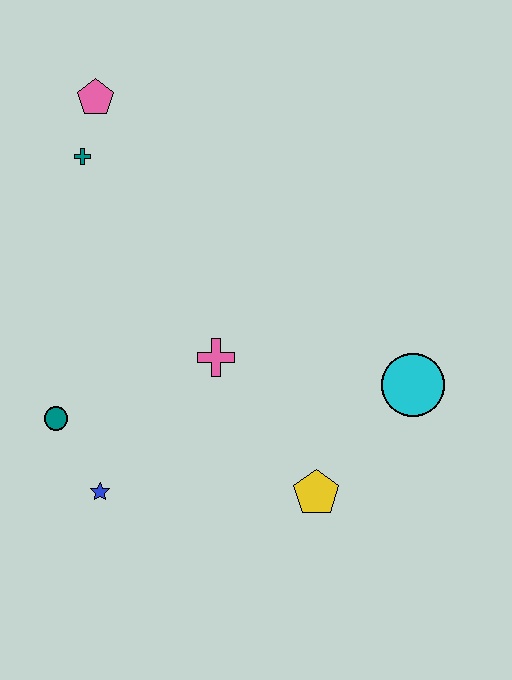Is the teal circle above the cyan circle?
No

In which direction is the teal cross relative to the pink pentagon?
The teal cross is below the pink pentagon.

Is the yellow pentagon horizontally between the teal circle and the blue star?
No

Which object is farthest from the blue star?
The pink pentagon is farthest from the blue star.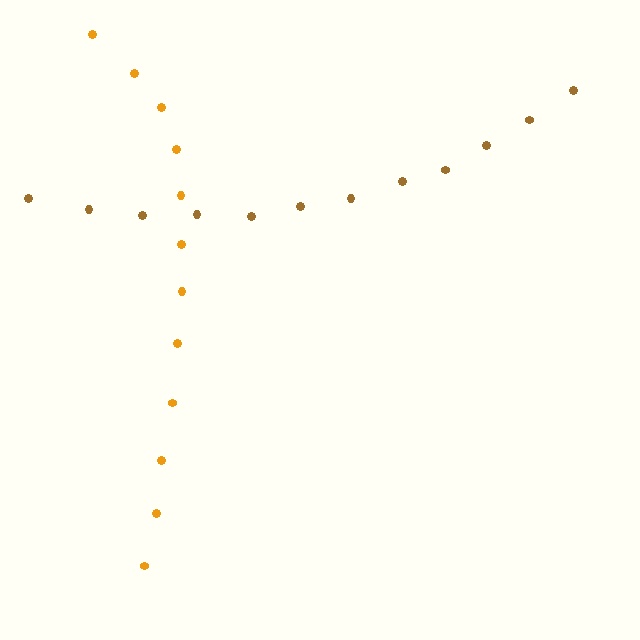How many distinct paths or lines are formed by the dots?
There are 2 distinct paths.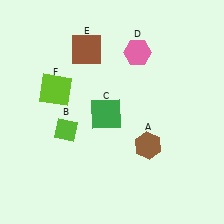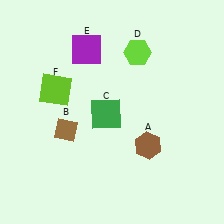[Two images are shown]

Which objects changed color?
B changed from lime to brown. D changed from pink to lime. E changed from brown to purple.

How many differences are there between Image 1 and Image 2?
There are 3 differences between the two images.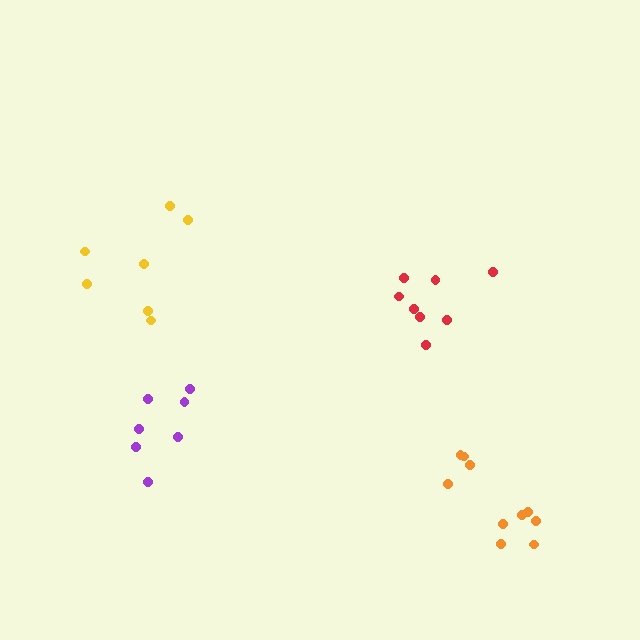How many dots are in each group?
Group 1: 8 dots, Group 2: 7 dots, Group 3: 7 dots, Group 4: 10 dots (32 total).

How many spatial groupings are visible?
There are 4 spatial groupings.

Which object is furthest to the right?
The orange cluster is rightmost.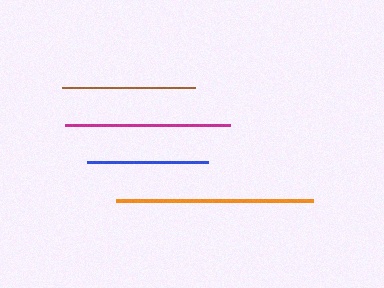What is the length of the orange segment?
The orange segment is approximately 197 pixels long.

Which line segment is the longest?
The orange line is the longest at approximately 197 pixels.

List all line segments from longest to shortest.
From longest to shortest: orange, magenta, brown, blue.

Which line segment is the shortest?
The blue line is the shortest at approximately 121 pixels.